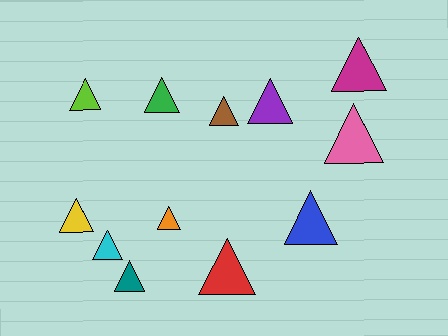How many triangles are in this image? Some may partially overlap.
There are 12 triangles.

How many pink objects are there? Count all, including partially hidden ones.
There is 1 pink object.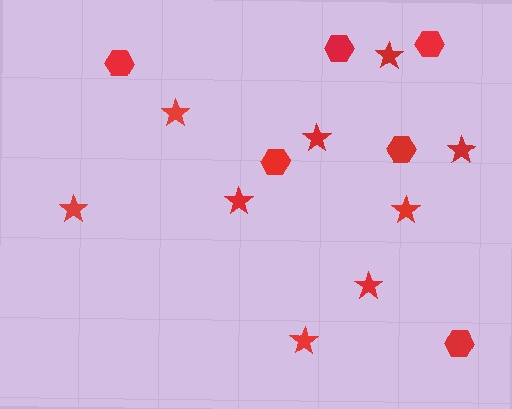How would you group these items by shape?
There are 2 groups: one group of stars (9) and one group of hexagons (6).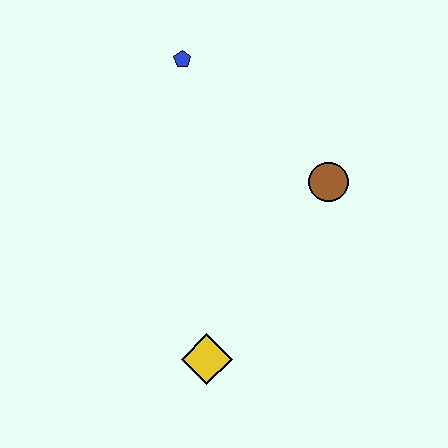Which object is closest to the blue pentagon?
The brown circle is closest to the blue pentagon.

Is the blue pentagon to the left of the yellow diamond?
Yes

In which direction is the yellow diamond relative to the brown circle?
The yellow diamond is below the brown circle.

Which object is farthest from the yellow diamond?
The blue pentagon is farthest from the yellow diamond.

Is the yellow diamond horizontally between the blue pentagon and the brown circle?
Yes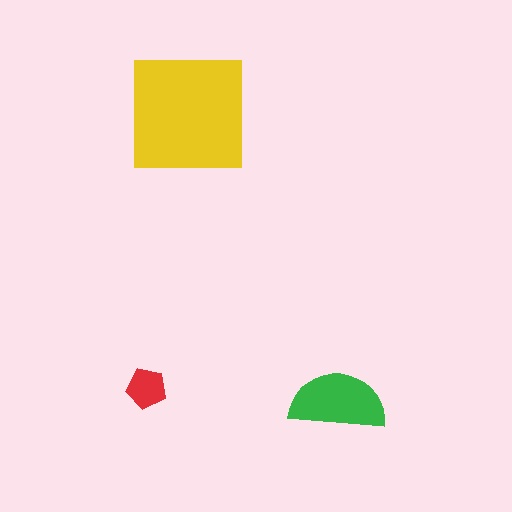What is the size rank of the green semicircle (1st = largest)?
2nd.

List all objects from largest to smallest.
The yellow square, the green semicircle, the red pentagon.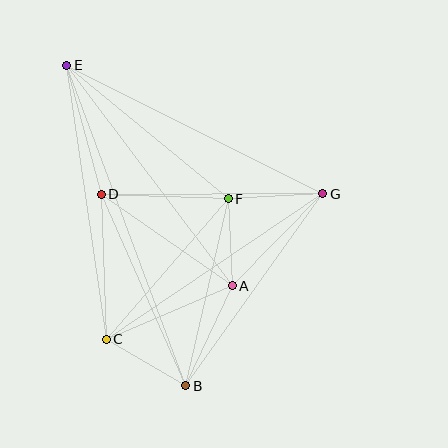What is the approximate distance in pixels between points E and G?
The distance between E and G is approximately 286 pixels.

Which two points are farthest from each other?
Points B and E are farthest from each other.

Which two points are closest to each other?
Points A and F are closest to each other.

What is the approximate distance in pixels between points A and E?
The distance between A and E is approximately 275 pixels.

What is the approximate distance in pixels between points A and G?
The distance between A and G is approximately 129 pixels.